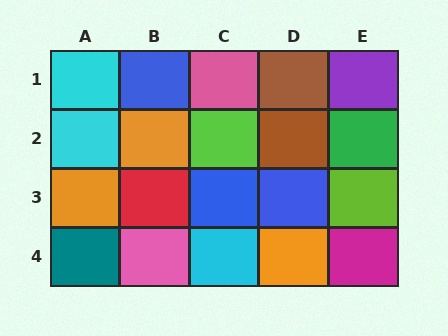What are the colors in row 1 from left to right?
Cyan, blue, pink, brown, purple.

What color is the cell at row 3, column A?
Orange.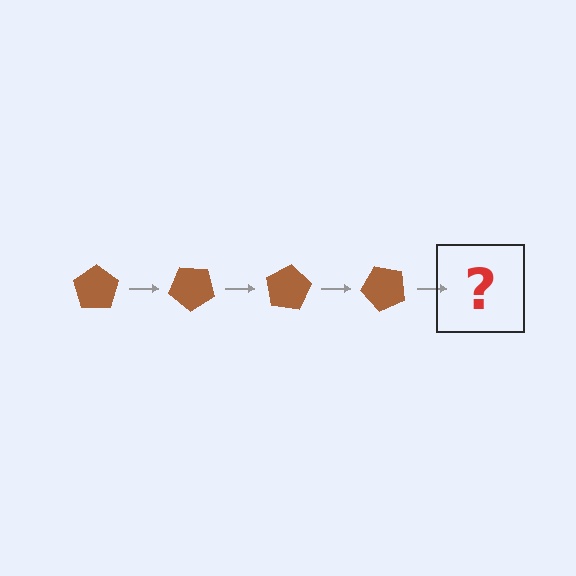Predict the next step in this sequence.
The next step is a brown pentagon rotated 160 degrees.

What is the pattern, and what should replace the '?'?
The pattern is that the pentagon rotates 40 degrees each step. The '?' should be a brown pentagon rotated 160 degrees.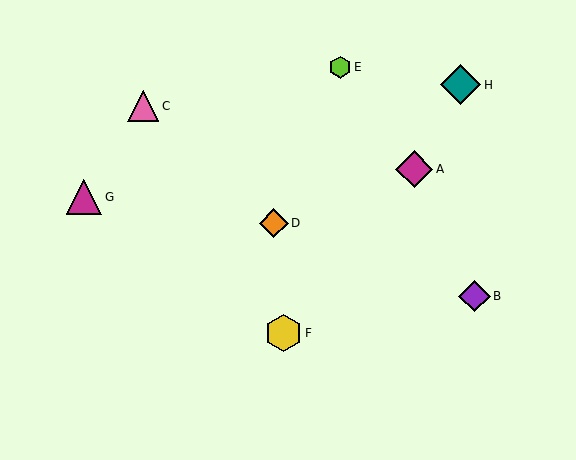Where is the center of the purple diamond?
The center of the purple diamond is at (475, 296).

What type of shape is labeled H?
Shape H is a teal diamond.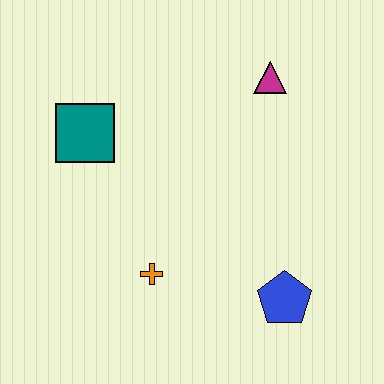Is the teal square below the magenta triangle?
Yes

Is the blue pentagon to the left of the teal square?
No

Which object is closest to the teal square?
The orange cross is closest to the teal square.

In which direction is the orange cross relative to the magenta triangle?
The orange cross is below the magenta triangle.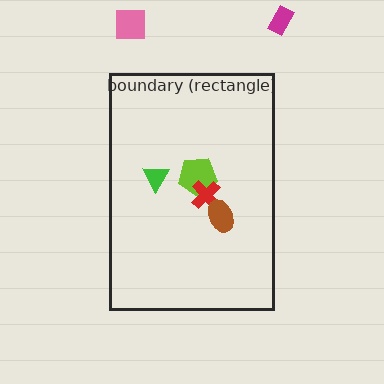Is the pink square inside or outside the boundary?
Outside.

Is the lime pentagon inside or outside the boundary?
Inside.